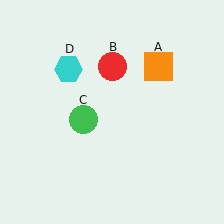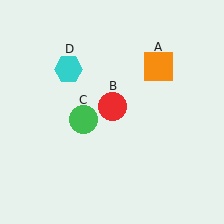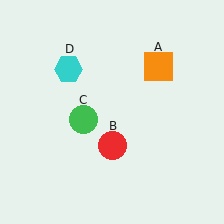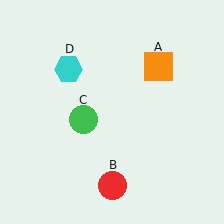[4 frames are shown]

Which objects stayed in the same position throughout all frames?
Orange square (object A) and green circle (object C) and cyan hexagon (object D) remained stationary.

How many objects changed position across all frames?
1 object changed position: red circle (object B).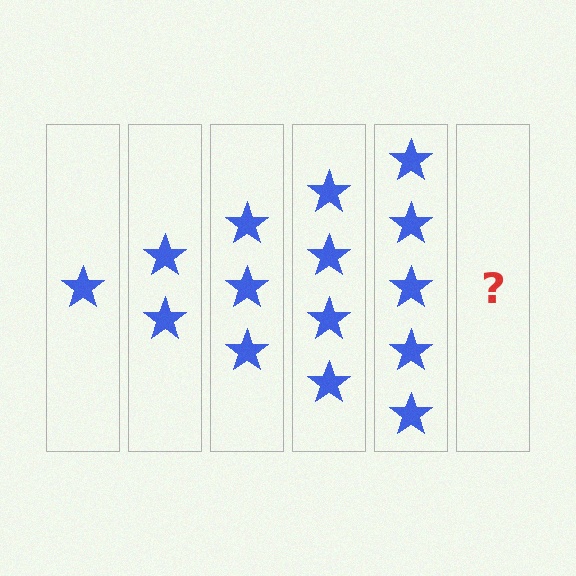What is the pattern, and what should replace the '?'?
The pattern is that each step adds one more star. The '?' should be 6 stars.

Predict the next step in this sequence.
The next step is 6 stars.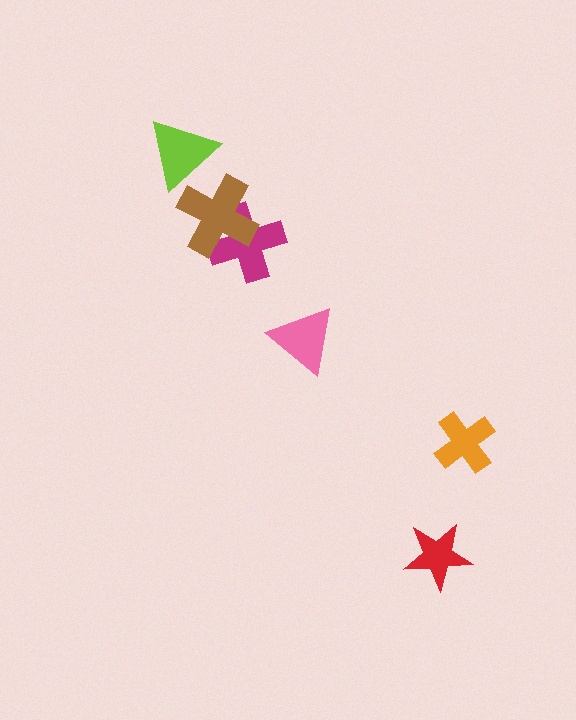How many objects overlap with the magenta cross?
1 object overlaps with the magenta cross.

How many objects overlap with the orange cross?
0 objects overlap with the orange cross.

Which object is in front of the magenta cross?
The brown cross is in front of the magenta cross.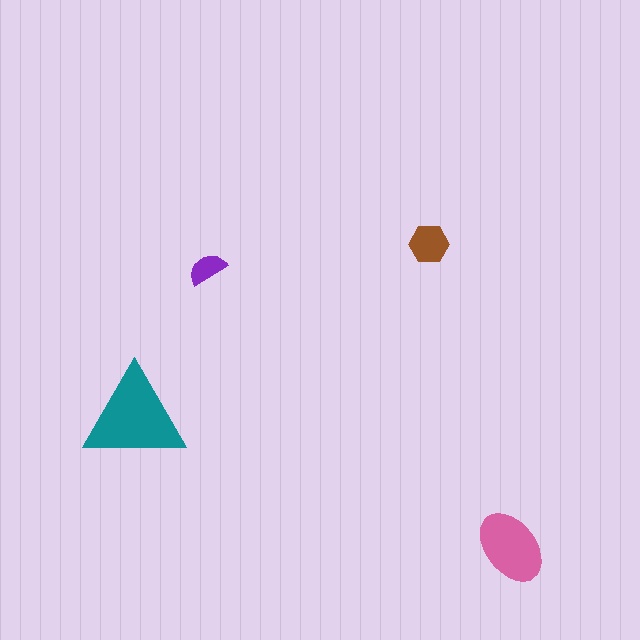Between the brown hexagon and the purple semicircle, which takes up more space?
The brown hexagon.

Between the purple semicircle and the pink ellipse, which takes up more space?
The pink ellipse.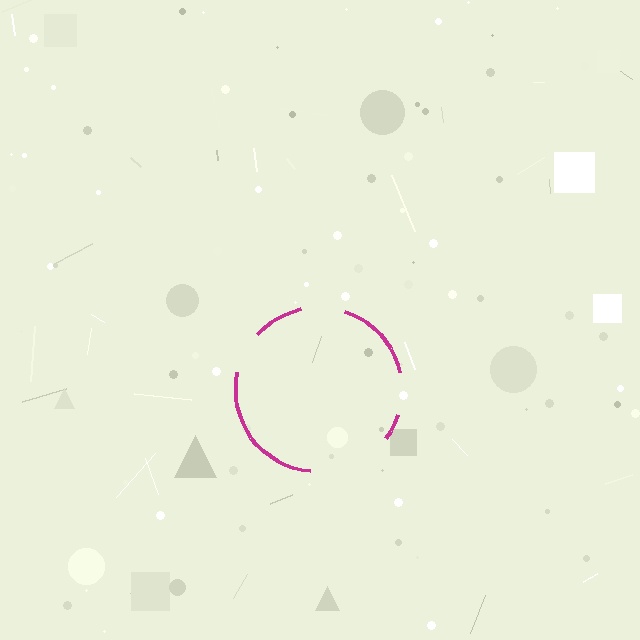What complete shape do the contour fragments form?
The contour fragments form a circle.